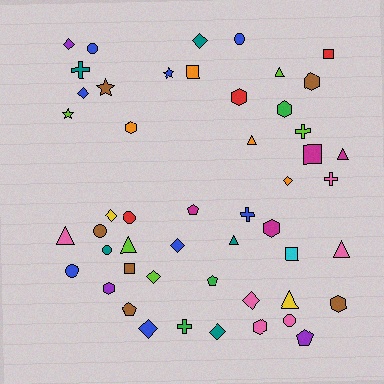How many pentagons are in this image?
There are 4 pentagons.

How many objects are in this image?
There are 50 objects.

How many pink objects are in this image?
There are 6 pink objects.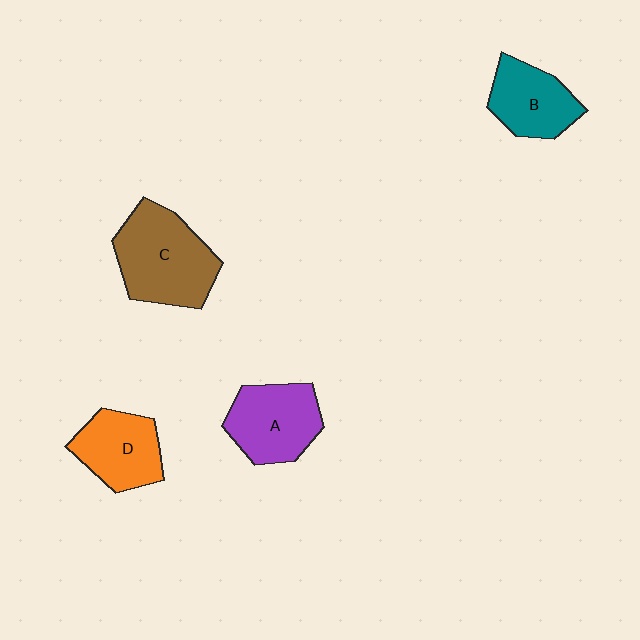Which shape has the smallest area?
Shape B (teal).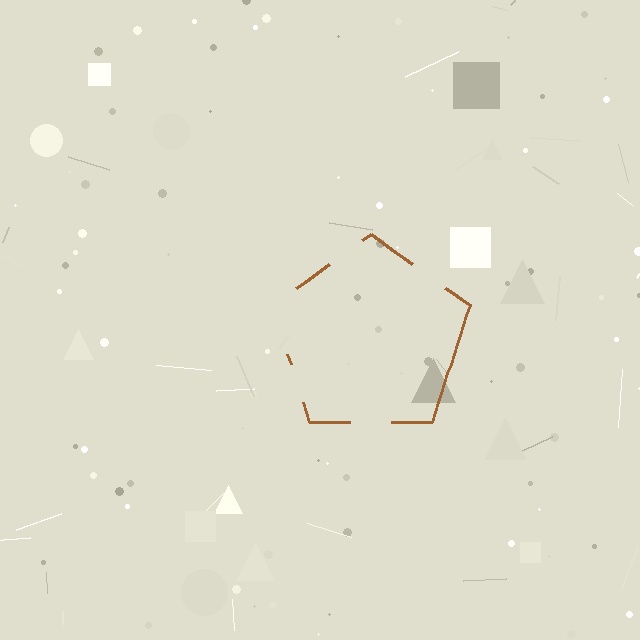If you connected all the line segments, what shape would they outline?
They would outline a pentagon.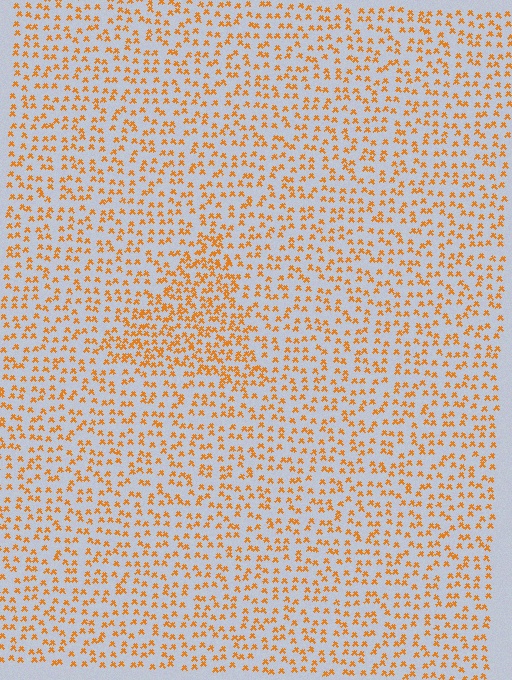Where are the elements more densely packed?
The elements are more densely packed inside the triangle boundary.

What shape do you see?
I see a triangle.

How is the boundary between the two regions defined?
The boundary is defined by a change in element density (approximately 1.8x ratio). All elements are the same color, size, and shape.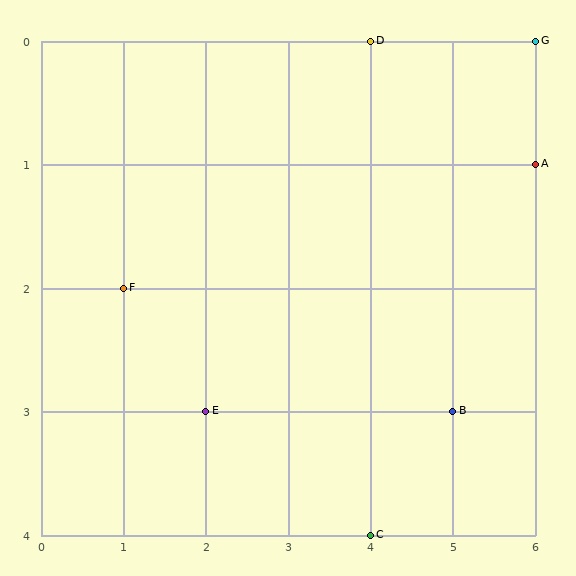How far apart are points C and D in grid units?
Points C and D are 4 rows apart.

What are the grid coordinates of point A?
Point A is at grid coordinates (6, 1).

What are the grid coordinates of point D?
Point D is at grid coordinates (4, 0).